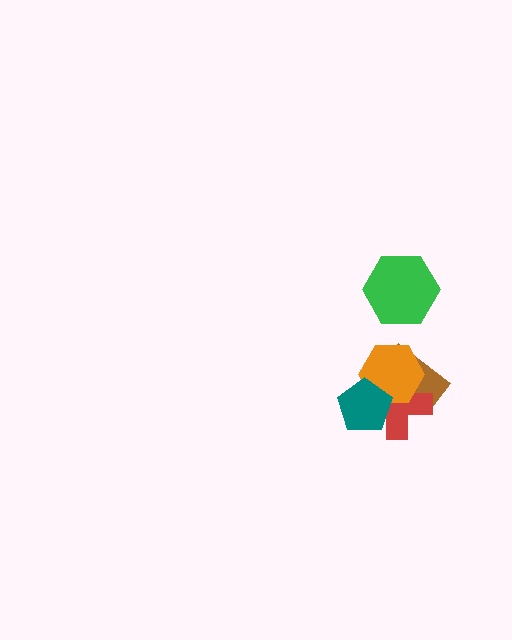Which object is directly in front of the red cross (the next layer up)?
The orange hexagon is directly in front of the red cross.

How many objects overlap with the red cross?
3 objects overlap with the red cross.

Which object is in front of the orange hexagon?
The teal pentagon is in front of the orange hexagon.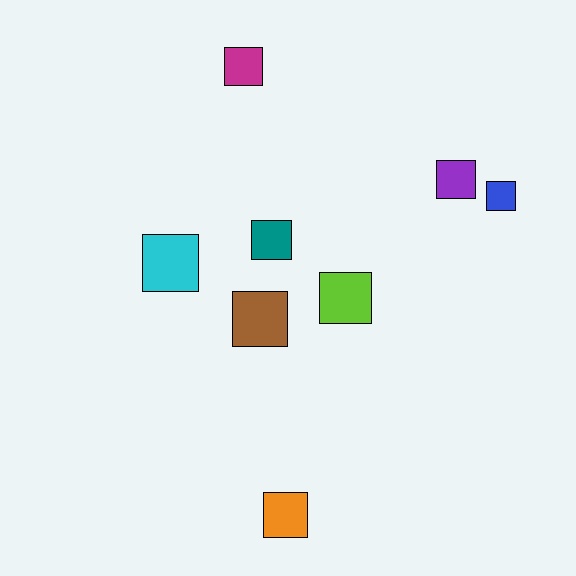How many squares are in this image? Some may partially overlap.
There are 8 squares.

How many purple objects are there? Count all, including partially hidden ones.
There is 1 purple object.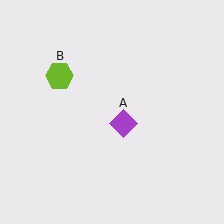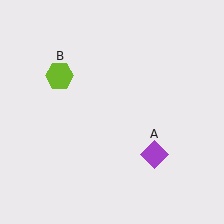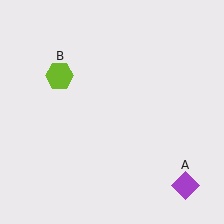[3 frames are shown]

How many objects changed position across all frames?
1 object changed position: purple diamond (object A).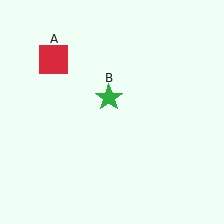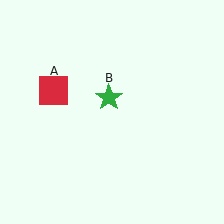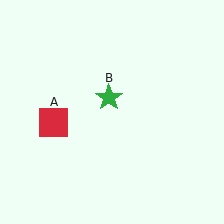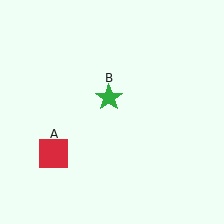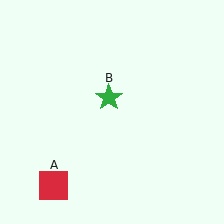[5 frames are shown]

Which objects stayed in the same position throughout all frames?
Green star (object B) remained stationary.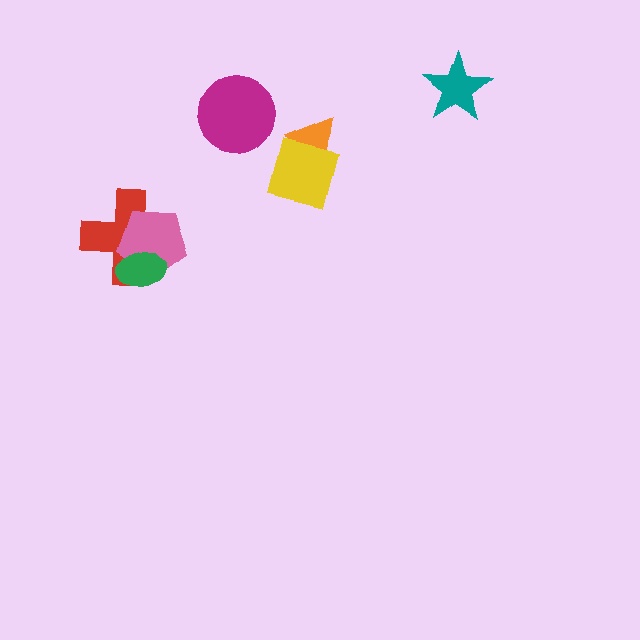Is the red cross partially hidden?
Yes, it is partially covered by another shape.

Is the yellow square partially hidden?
No, no other shape covers it.